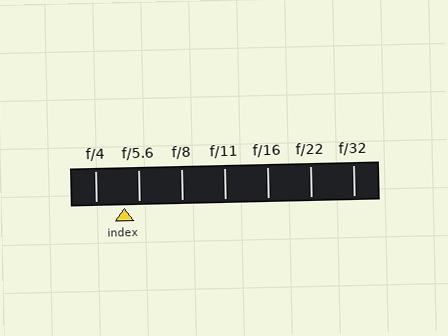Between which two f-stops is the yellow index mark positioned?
The index mark is between f/4 and f/5.6.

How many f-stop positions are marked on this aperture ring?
There are 7 f-stop positions marked.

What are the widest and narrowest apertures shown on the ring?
The widest aperture shown is f/4 and the narrowest is f/32.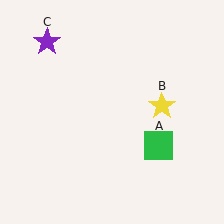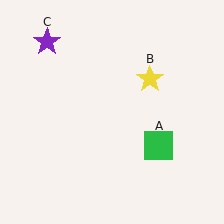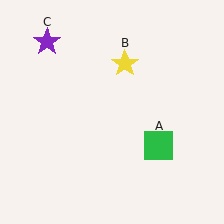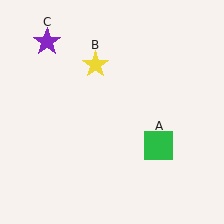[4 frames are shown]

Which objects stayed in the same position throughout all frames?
Green square (object A) and purple star (object C) remained stationary.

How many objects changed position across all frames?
1 object changed position: yellow star (object B).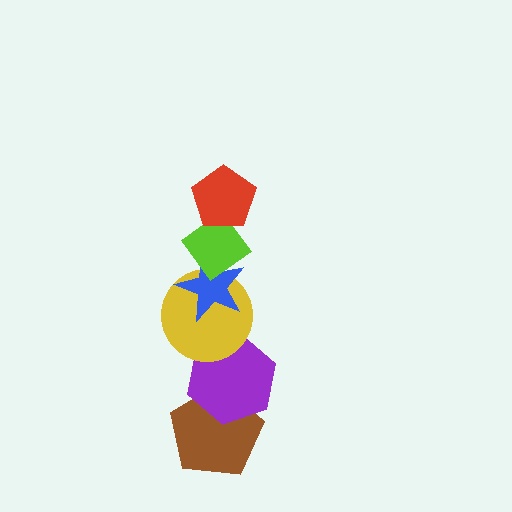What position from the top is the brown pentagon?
The brown pentagon is 6th from the top.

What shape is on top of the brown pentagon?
The purple hexagon is on top of the brown pentagon.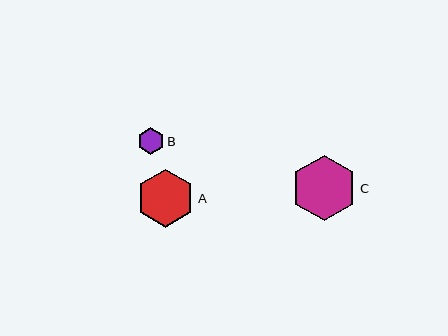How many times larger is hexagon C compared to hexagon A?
Hexagon C is approximately 1.1 times the size of hexagon A.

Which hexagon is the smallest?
Hexagon B is the smallest with a size of approximately 27 pixels.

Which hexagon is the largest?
Hexagon C is the largest with a size of approximately 66 pixels.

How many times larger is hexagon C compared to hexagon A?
Hexagon C is approximately 1.1 times the size of hexagon A.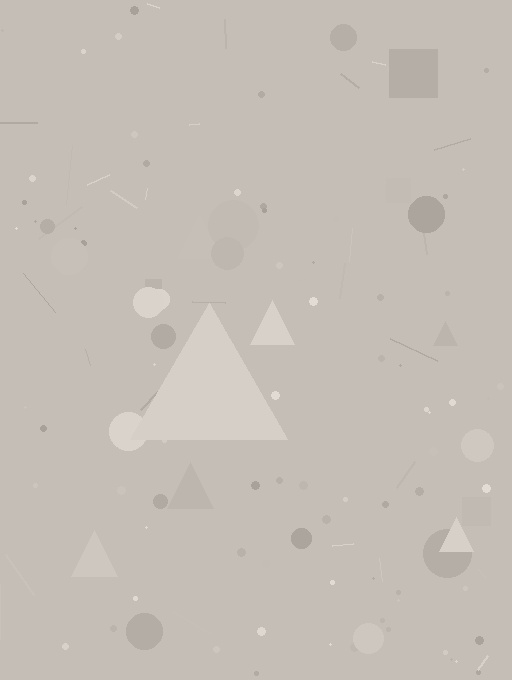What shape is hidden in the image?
A triangle is hidden in the image.